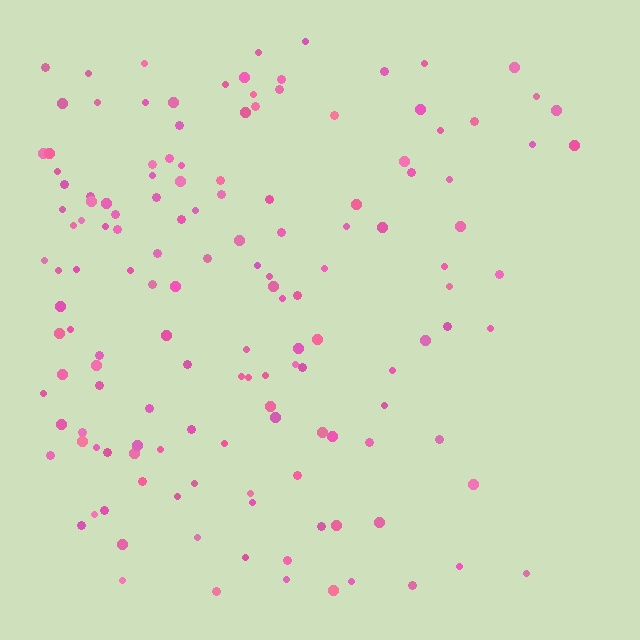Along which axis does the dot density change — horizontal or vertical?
Horizontal.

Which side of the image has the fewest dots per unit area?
The right.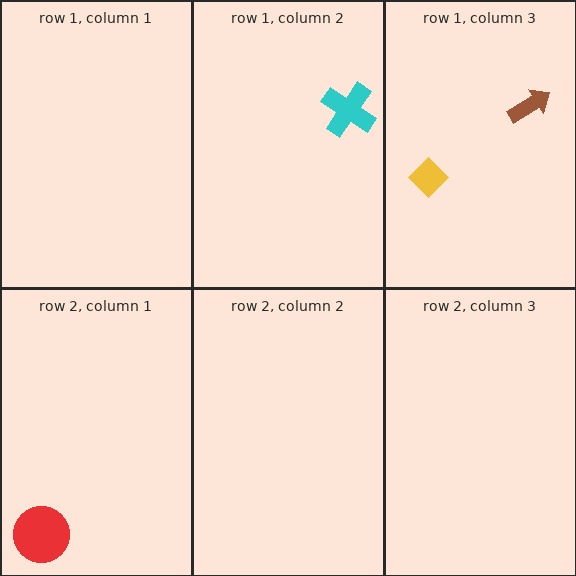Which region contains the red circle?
The row 2, column 1 region.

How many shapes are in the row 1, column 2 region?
1.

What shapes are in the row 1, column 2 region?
The cyan cross.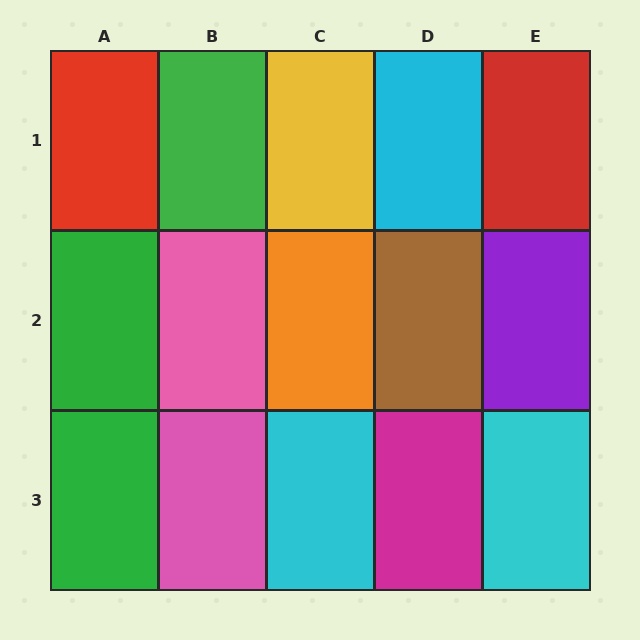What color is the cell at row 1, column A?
Red.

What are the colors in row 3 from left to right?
Green, pink, cyan, magenta, cyan.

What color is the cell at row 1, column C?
Yellow.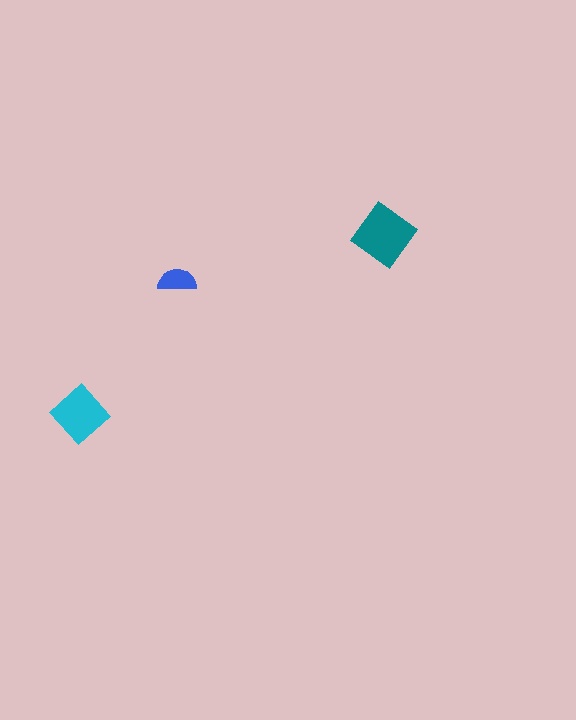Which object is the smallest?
The blue semicircle.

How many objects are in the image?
There are 3 objects in the image.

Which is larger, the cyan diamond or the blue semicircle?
The cyan diamond.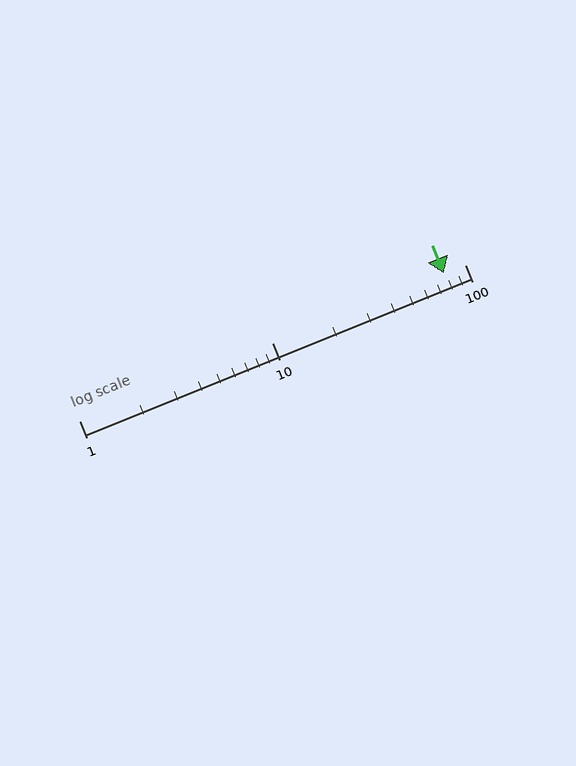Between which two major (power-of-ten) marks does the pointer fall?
The pointer is between 10 and 100.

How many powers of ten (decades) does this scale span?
The scale spans 2 decades, from 1 to 100.